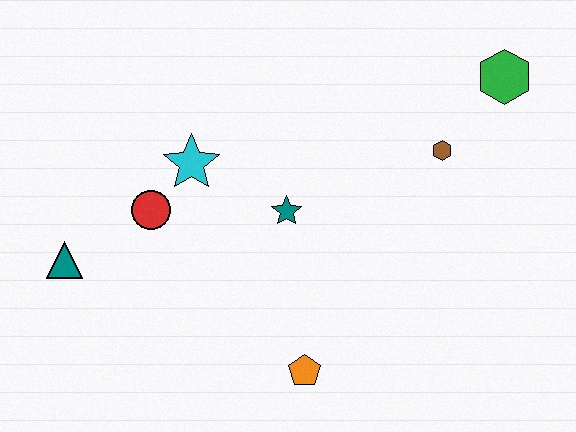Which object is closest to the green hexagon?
The brown hexagon is closest to the green hexagon.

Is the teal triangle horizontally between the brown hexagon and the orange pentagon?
No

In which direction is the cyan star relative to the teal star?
The cyan star is to the left of the teal star.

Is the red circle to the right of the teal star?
No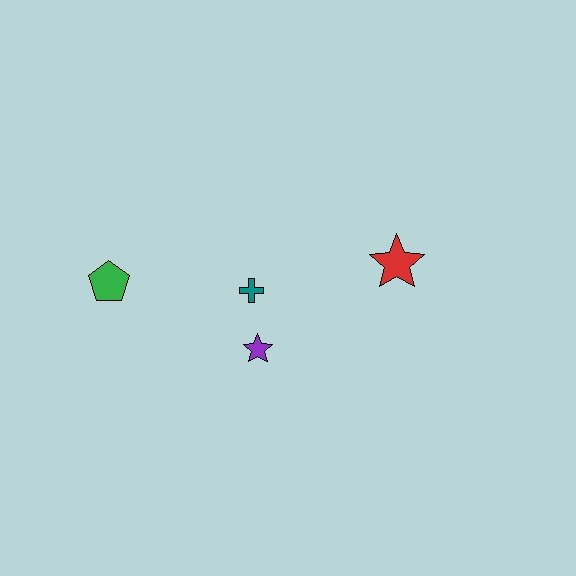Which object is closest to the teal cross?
The purple star is closest to the teal cross.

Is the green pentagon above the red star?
No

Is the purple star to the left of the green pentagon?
No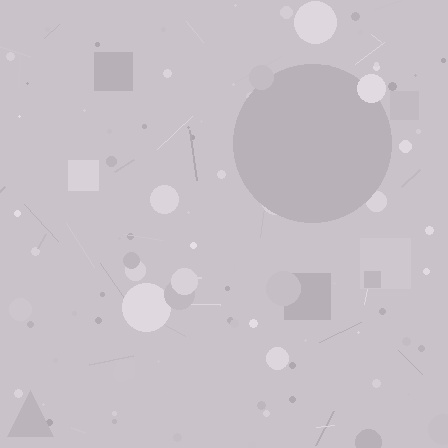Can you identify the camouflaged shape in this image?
The camouflaged shape is a circle.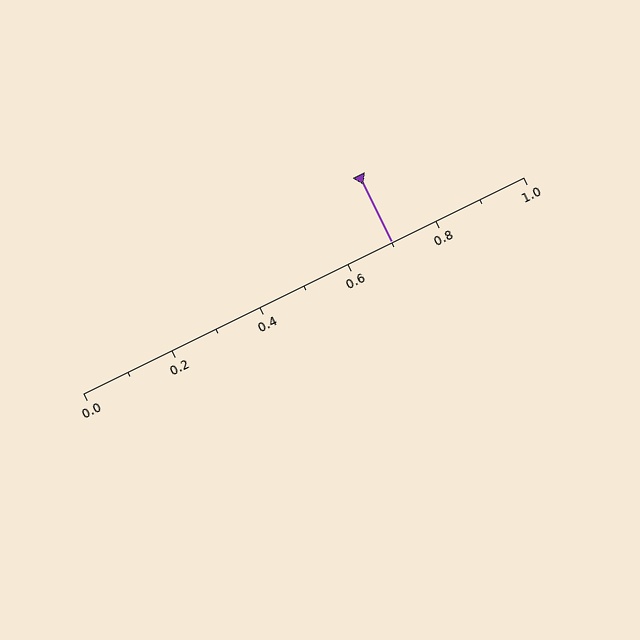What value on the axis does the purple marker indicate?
The marker indicates approximately 0.7.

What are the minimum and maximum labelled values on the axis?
The axis runs from 0.0 to 1.0.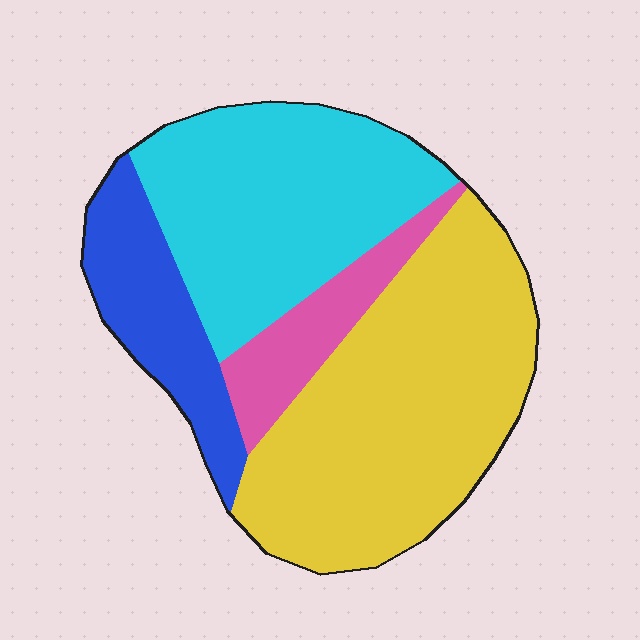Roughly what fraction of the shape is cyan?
Cyan covers 32% of the shape.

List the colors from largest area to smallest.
From largest to smallest: yellow, cyan, blue, pink.